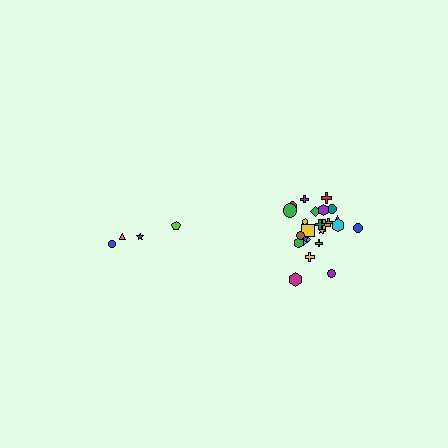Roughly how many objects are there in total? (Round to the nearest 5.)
Roughly 30 objects in total.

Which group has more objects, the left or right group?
The right group.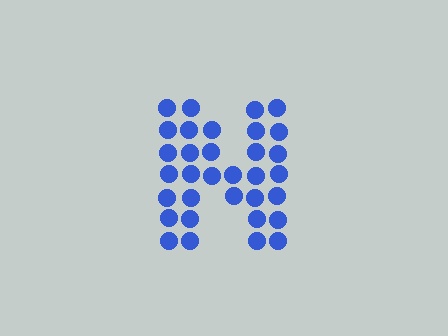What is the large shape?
The large shape is the letter N.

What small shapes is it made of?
It is made of small circles.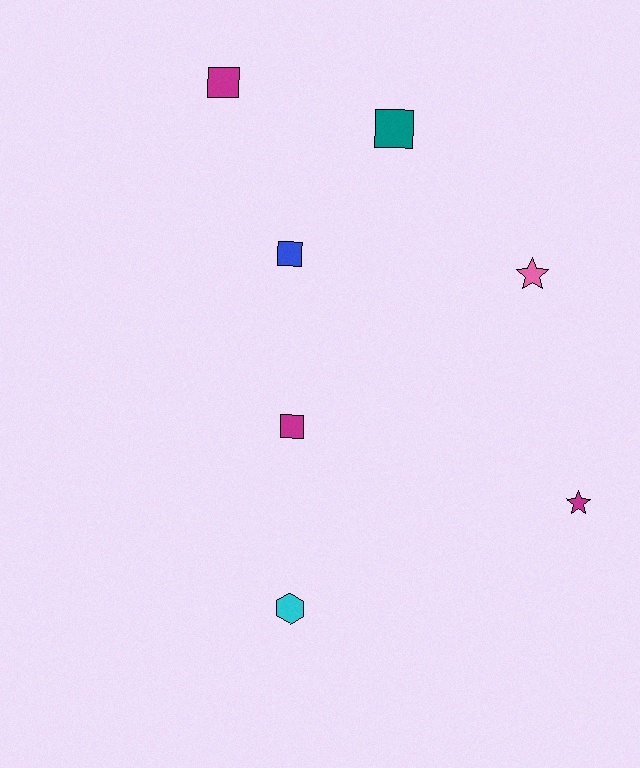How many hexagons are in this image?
There is 1 hexagon.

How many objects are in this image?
There are 7 objects.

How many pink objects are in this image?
There is 1 pink object.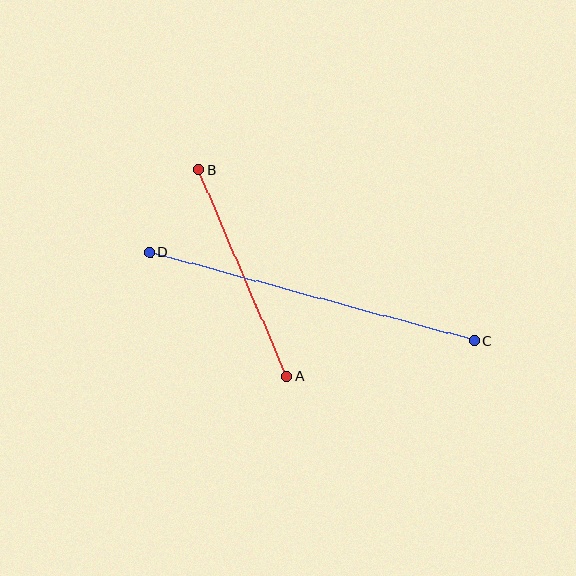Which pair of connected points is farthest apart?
Points C and D are farthest apart.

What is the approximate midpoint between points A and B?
The midpoint is at approximately (243, 273) pixels.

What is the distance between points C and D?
The distance is approximately 336 pixels.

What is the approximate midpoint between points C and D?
The midpoint is at approximately (312, 297) pixels.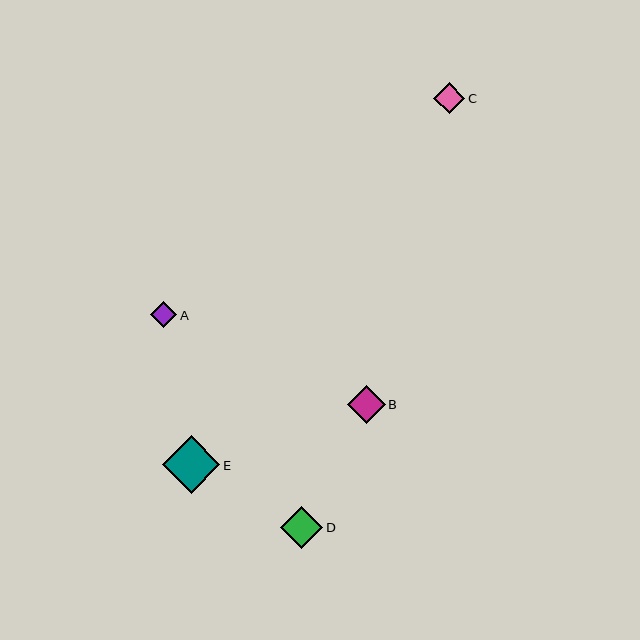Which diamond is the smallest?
Diamond A is the smallest with a size of approximately 26 pixels.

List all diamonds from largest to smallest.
From largest to smallest: E, D, B, C, A.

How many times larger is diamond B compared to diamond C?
Diamond B is approximately 1.2 times the size of diamond C.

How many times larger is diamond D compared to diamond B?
Diamond D is approximately 1.1 times the size of diamond B.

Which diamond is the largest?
Diamond E is the largest with a size of approximately 58 pixels.